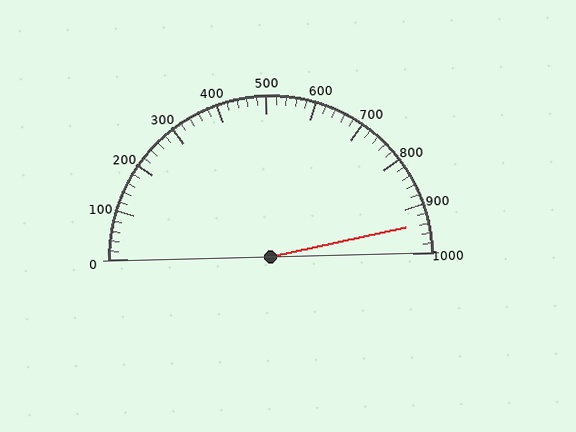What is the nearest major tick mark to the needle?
The nearest major tick mark is 900.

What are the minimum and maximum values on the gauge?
The gauge ranges from 0 to 1000.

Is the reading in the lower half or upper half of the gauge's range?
The reading is in the upper half of the range (0 to 1000).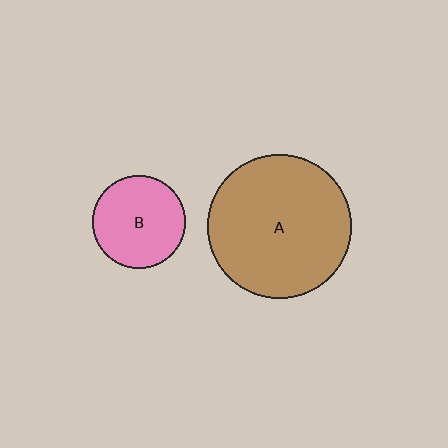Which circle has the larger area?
Circle A (brown).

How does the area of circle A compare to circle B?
Approximately 2.4 times.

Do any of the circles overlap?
No, none of the circles overlap.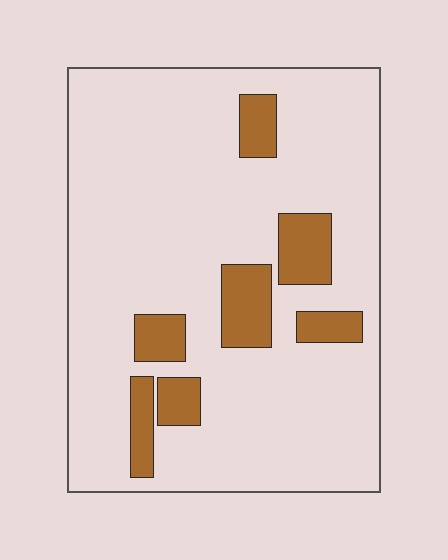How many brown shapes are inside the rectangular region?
7.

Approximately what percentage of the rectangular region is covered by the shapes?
Approximately 15%.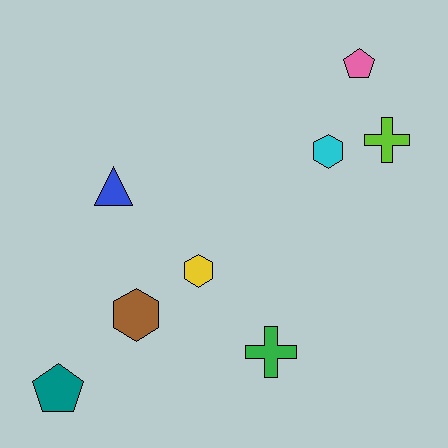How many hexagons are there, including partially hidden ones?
There are 3 hexagons.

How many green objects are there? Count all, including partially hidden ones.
There is 1 green object.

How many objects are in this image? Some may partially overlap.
There are 8 objects.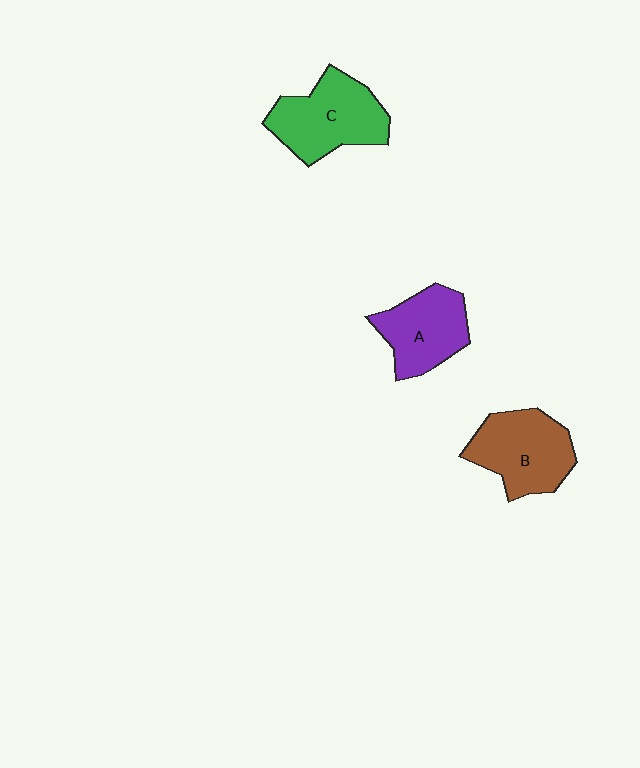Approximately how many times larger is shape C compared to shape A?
Approximately 1.2 times.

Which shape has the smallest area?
Shape A (purple).